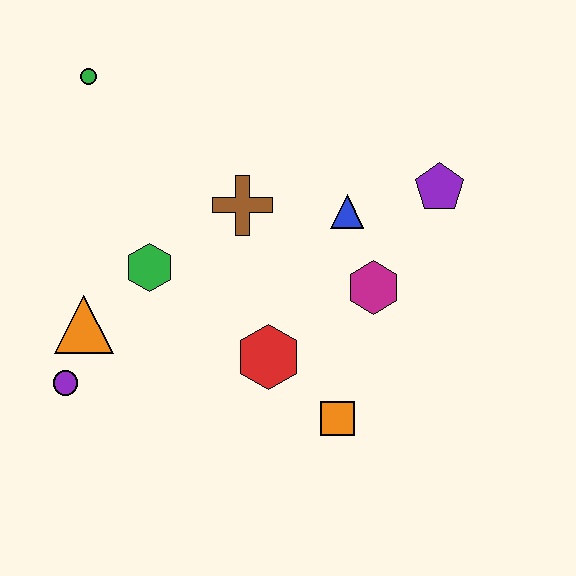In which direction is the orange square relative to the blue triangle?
The orange square is below the blue triangle.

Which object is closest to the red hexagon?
The orange square is closest to the red hexagon.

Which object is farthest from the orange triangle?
The purple pentagon is farthest from the orange triangle.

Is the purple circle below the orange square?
No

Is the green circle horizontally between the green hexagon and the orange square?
No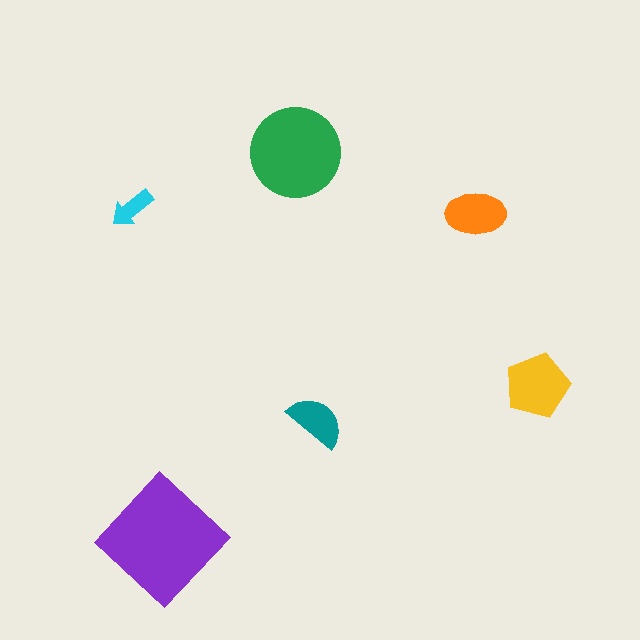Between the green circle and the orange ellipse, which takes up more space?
The green circle.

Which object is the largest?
The purple diamond.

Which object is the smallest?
The cyan arrow.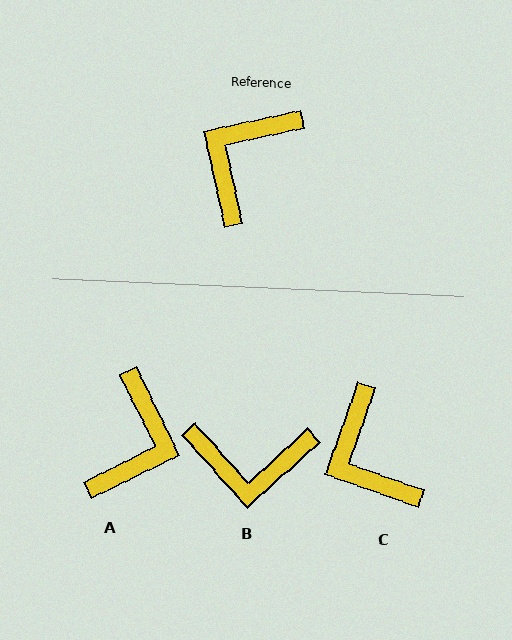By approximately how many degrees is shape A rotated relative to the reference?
Approximately 166 degrees clockwise.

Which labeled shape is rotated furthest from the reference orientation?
A, about 166 degrees away.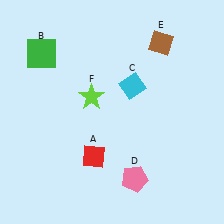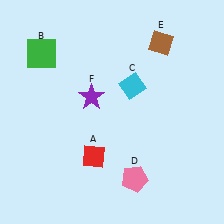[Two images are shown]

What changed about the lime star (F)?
In Image 1, F is lime. In Image 2, it changed to purple.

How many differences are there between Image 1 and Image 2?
There is 1 difference between the two images.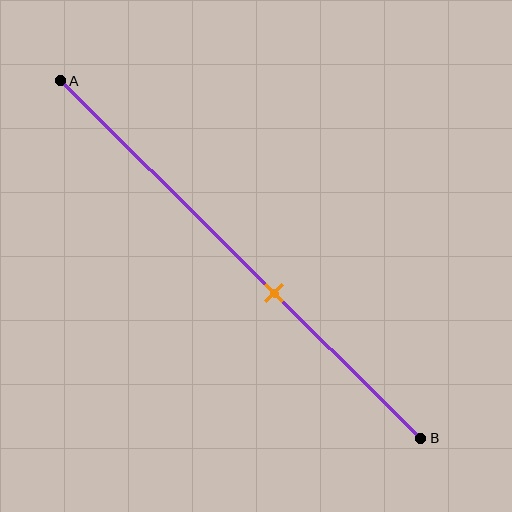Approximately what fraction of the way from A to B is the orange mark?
The orange mark is approximately 60% of the way from A to B.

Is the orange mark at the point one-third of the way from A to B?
No, the mark is at about 60% from A, not at the 33% one-third point.